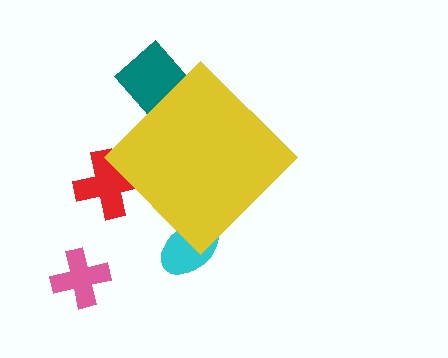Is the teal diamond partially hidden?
Yes, the teal diamond is partially hidden behind the yellow diamond.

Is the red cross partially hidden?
Yes, the red cross is partially hidden behind the yellow diamond.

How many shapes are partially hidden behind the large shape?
3 shapes are partially hidden.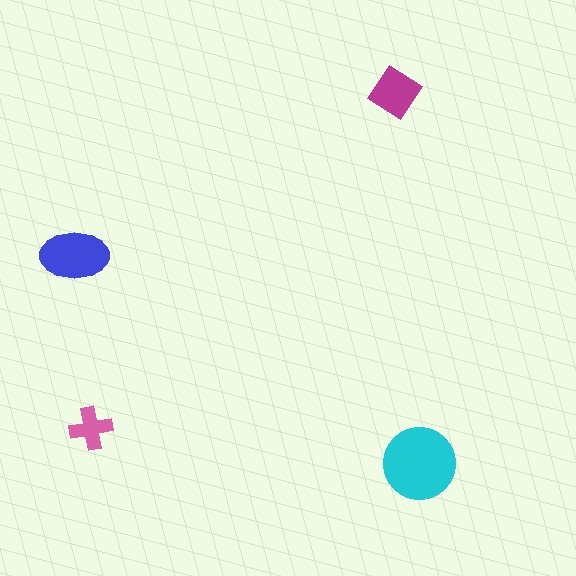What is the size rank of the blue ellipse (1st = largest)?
2nd.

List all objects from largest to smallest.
The cyan circle, the blue ellipse, the magenta diamond, the pink cross.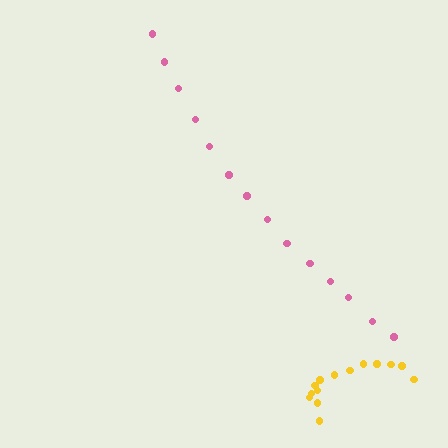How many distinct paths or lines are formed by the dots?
There are 2 distinct paths.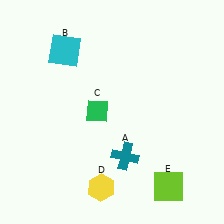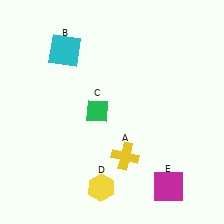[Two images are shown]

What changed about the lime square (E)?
In Image 1, E is lime. In Image 2, it changed to magenta.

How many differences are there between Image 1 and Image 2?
There are 2 differences between the two images.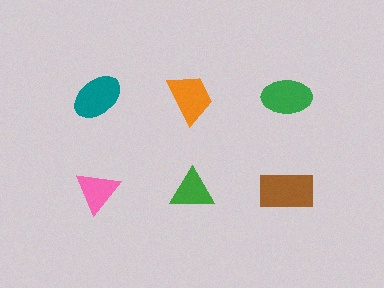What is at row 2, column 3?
A brown rectangle.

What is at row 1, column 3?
A green ellipse.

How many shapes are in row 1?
3 shapes.